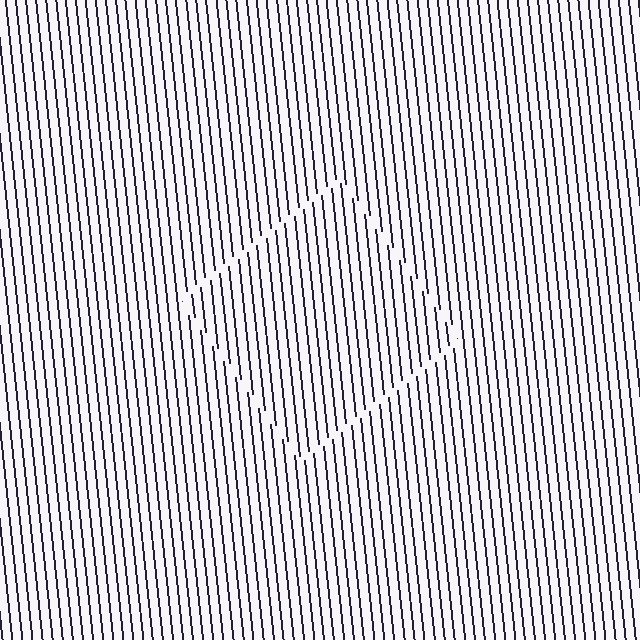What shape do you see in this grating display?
An illusory square. The interior of the shape contains the same grating, shifted by half a period — the contour is defined by the phase discontinuity where line-ends from the inner and outer gratings abut.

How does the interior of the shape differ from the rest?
The interior of the shape contains the same grating, shifted by half a period — the contour is defined by the phase discontinuity where line-ends from the inner and outer gratings abut.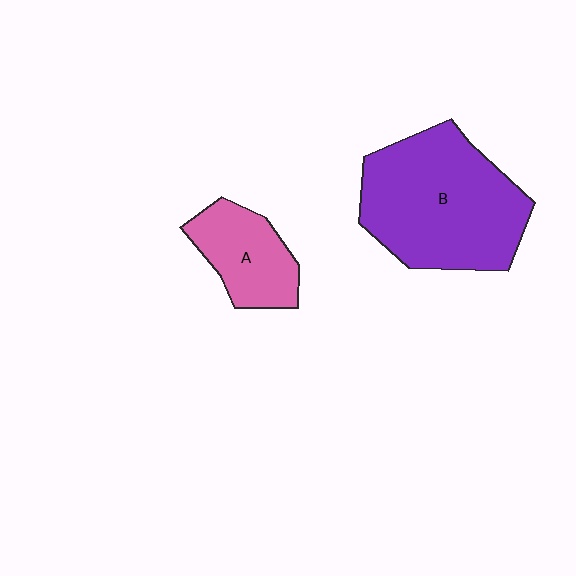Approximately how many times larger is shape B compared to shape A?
Approximately 2.3 times.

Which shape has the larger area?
Shape B (purple).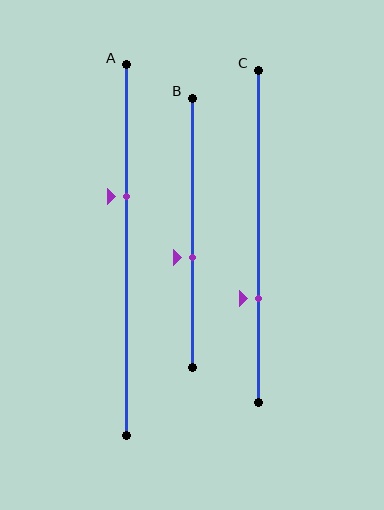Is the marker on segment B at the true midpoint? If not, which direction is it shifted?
No, the marker on segment B is shifted downward by about 9% of the segment length.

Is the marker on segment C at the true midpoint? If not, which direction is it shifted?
No, the marker on segment C is shifted downward by about 19% of the segment length.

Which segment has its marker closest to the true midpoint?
Segment B has its marker closest to the true midpoint.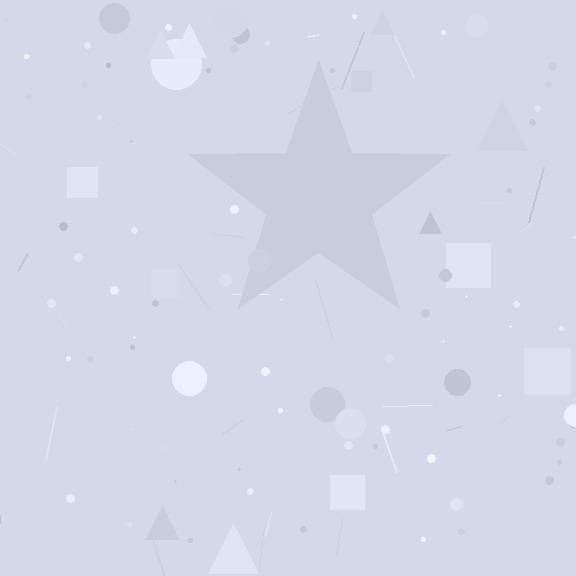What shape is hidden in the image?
A star is hidden in the image.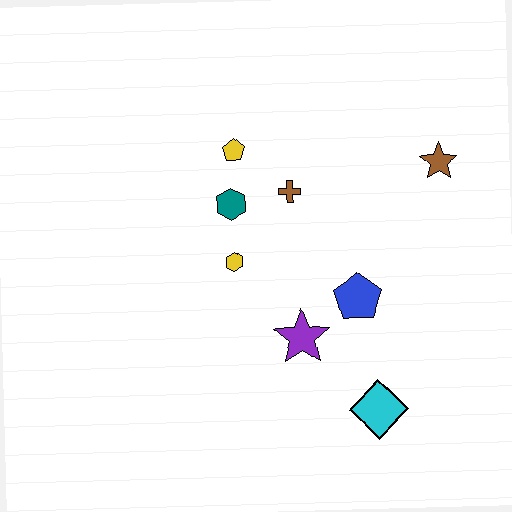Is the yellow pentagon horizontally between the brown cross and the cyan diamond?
No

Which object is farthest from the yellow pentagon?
The cyan diamond is farthest from the yellow pentagon.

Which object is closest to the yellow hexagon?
The teal hexagon is closest to the yellow hexagon.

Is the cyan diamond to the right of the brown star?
No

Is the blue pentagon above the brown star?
No